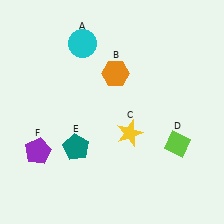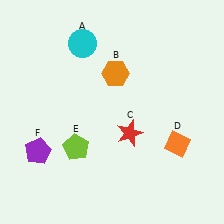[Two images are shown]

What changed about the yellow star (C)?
In Image 1, C is yellow. In Image 2, it changed to red.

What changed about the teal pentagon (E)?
In Image 1, E is teal. In Image 2, it changed to lime.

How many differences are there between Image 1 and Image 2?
There are 3 differences between the two images.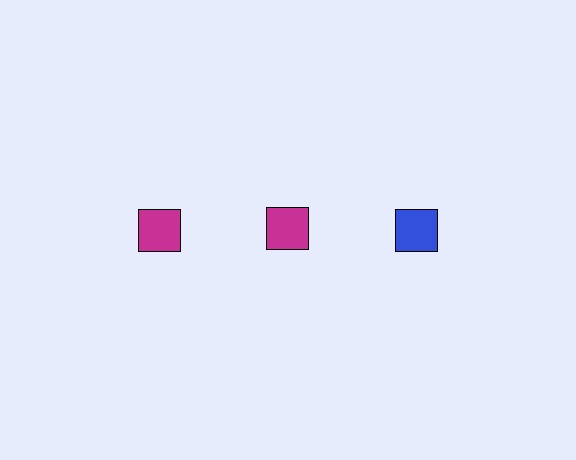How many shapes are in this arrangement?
There are 3 shapes arranged in a grid pattern.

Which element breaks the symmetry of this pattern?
The blue square in the top row, center column breaks the symmetry. All other shapes are magenta squares.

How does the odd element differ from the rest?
It has a different color: blue instead of magenta.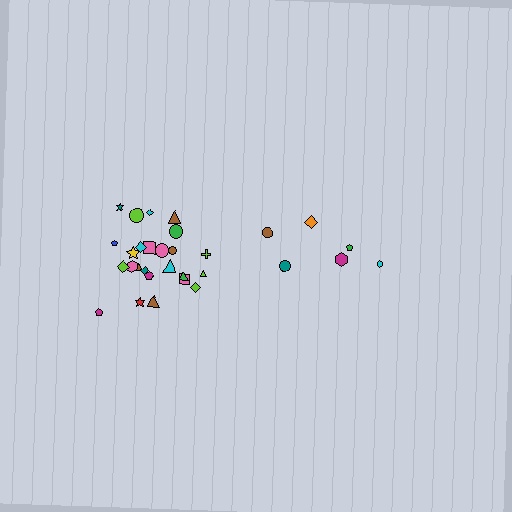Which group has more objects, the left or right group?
The left group.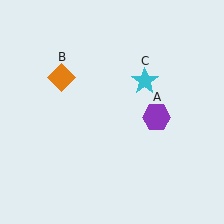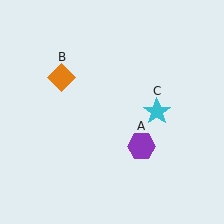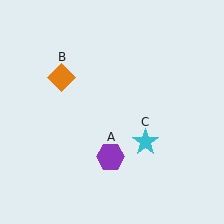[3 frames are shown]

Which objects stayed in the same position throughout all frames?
Orange diamond (object B) remained stationary.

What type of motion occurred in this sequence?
The purple hexagon (object A), cyan star (object C) rotated clockwise around the center of the scene.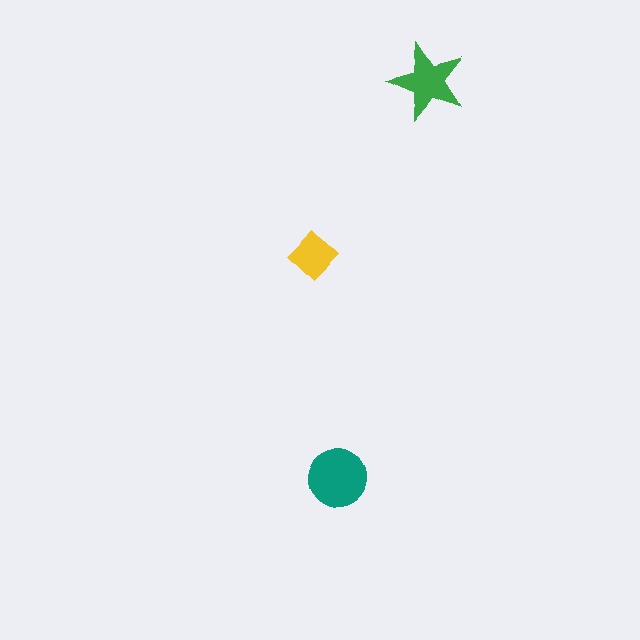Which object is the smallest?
The yellow diamond.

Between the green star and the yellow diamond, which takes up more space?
The green star.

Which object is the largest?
The teal circle.